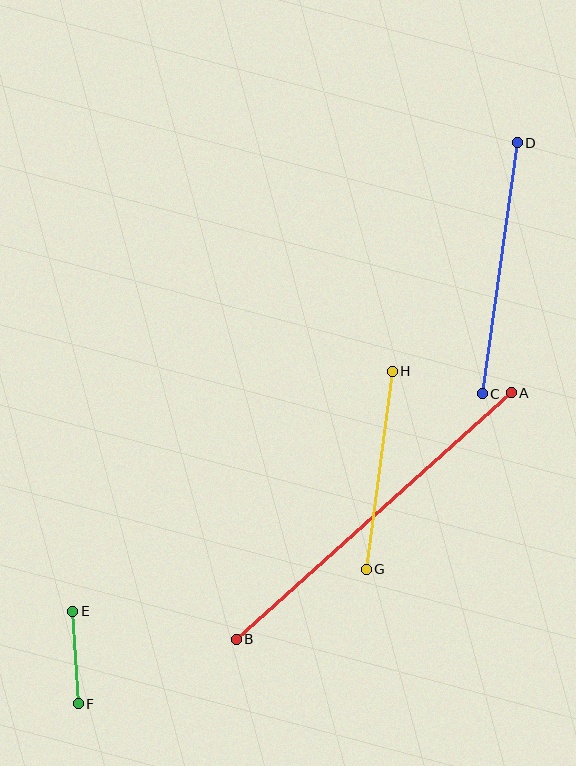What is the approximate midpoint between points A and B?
The midpoint is at approximately (374, 516) pixels.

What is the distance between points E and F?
The distance is approximately 93 pixels.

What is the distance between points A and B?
The distance is approximately 369 pixels.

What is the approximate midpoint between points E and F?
The midpoint is at approximately (75, 658) pixels.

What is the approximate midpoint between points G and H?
The midpoint is at approximately (379, 470) pixels.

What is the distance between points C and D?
The distance is approximately 253 pixels.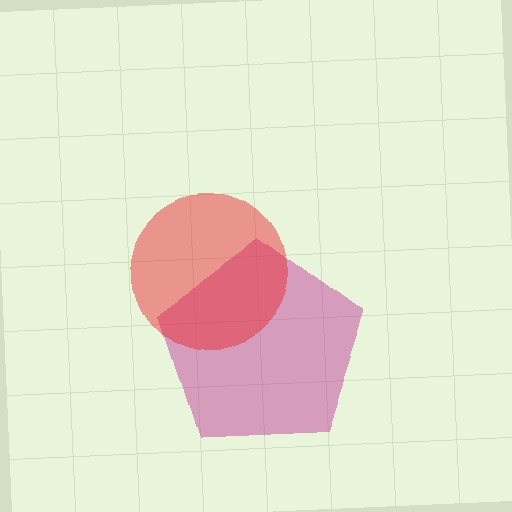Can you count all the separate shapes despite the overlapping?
Yes, there are 2 separate shapes.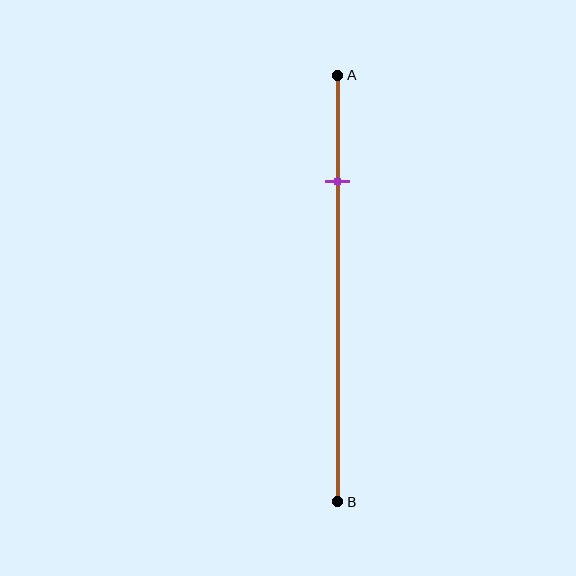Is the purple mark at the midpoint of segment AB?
No, the mark is at about 25% from A, not at the 50% midpoint.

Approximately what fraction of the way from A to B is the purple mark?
The purple mark is approximately 25% of the way from A to B.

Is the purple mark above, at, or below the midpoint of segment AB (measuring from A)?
The purple mark is above the midpoint of segment AB.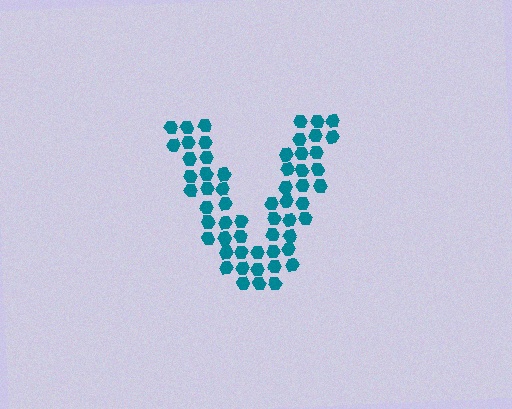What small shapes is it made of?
It is made of small hexagons.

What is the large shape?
The large shape is the letter V.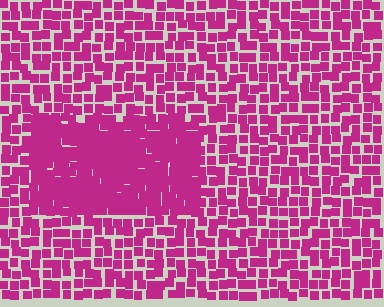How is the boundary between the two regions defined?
The boundary is defined by a change in element density (approximately 1.8x ratio). All elements are the same color, size, and shape.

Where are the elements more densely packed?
The elements are more densely packed inside the rectangle boundary.